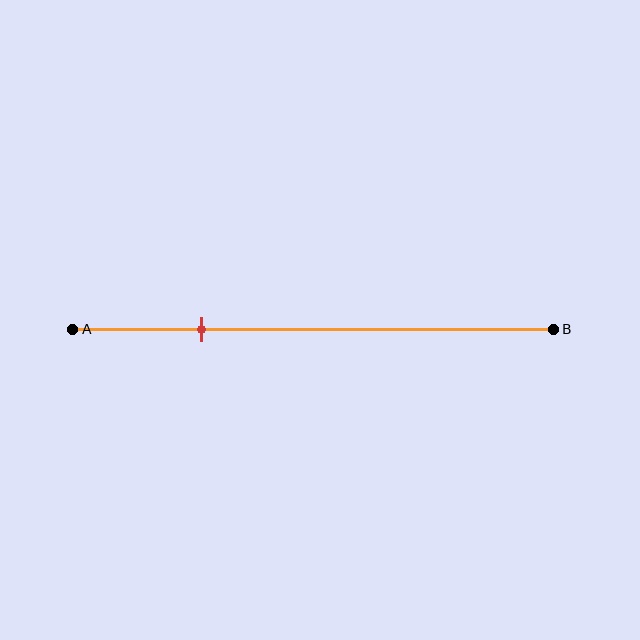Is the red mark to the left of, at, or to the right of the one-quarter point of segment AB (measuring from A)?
The red mark is approximately at the one-quarter point of segment AB.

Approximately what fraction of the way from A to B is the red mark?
The red mark is approximately 25% of the way from A to B.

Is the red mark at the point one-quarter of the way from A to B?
Yes, the mark is approximately at the one-quarter point.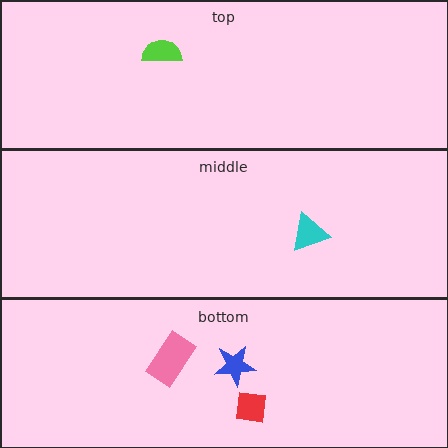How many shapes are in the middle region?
1.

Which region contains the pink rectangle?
The bottom region.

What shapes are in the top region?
The lime semicircle.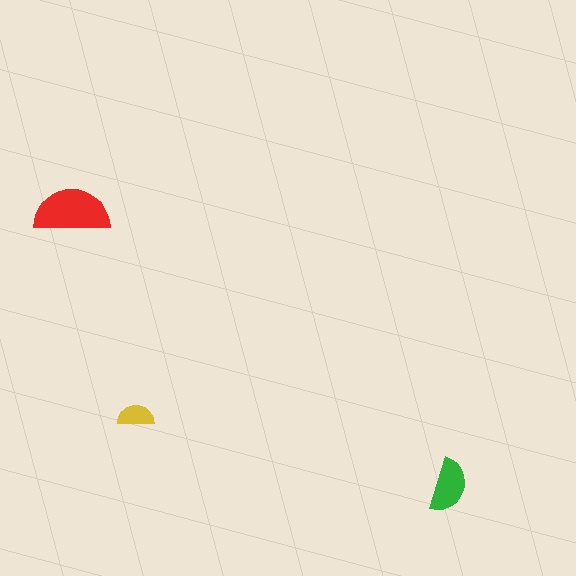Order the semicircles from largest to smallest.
the red one, the green one, the yellow one.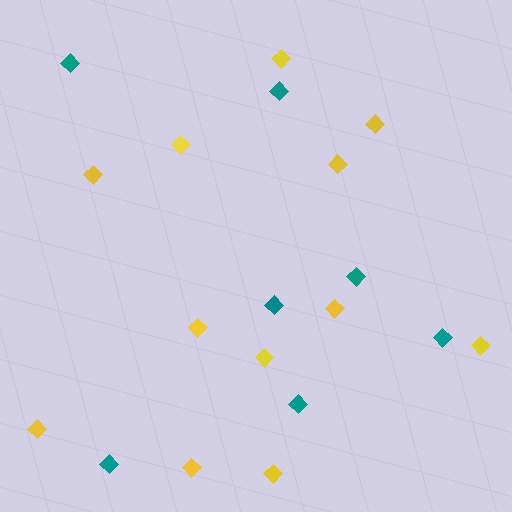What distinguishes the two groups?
There are 2 groups: one group of yellow diamonds (12) and one group of teal diamonds (7).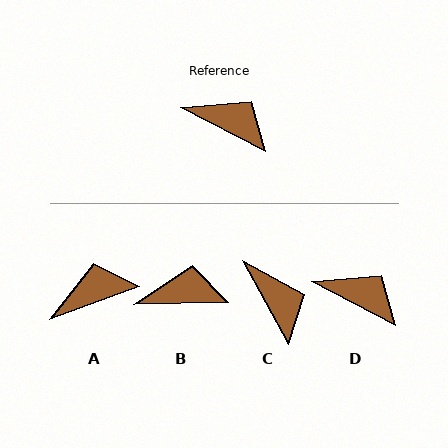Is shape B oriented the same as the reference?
No, it is off by about 29 degrees.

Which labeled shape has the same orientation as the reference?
D.